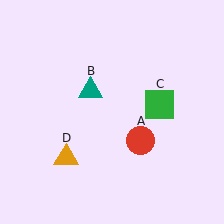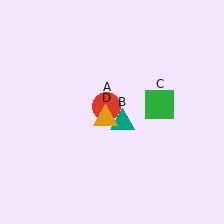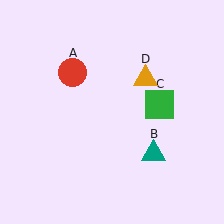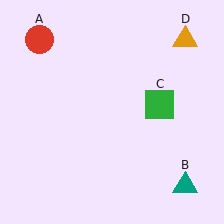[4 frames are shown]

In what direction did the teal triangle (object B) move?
The teal triangle (object B) moved down and to the right.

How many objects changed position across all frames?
3 objects changed position: red circle (object A), teal triangle (object B), orange triangle (object D).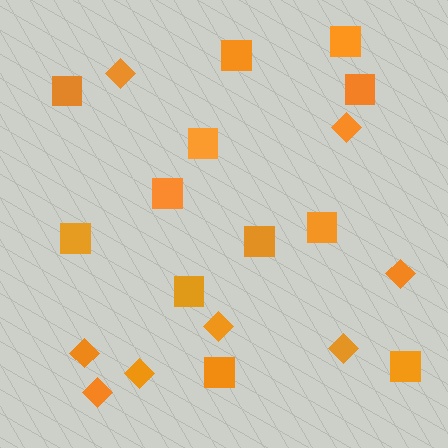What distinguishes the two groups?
There are 2 groups: one group of squares (12) and one group of diamonds (8).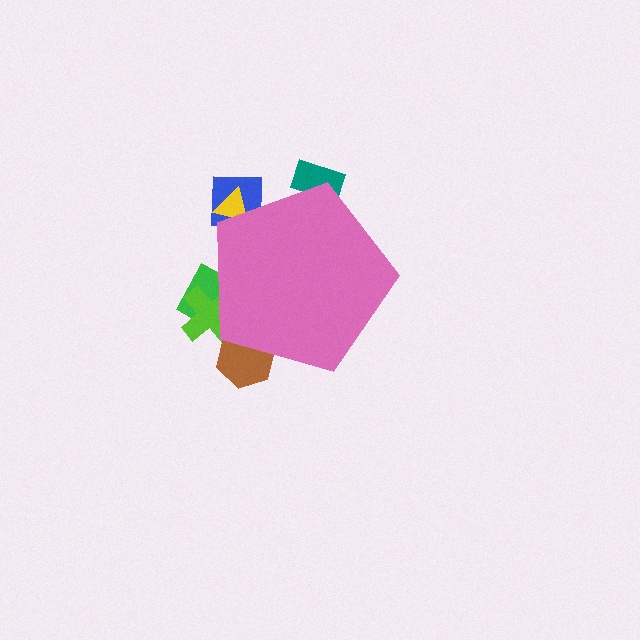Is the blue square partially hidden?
Yes, the blue square is partially hidden behind the pink pentagon.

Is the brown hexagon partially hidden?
Yes, the brown hexagon is partially hidden behind the pink pentagon.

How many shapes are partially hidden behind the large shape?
6 shapes are partially hidden.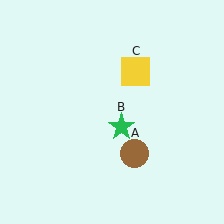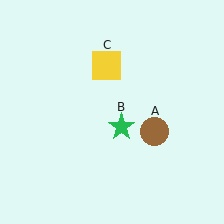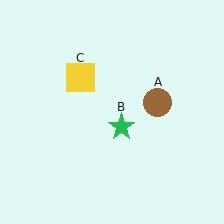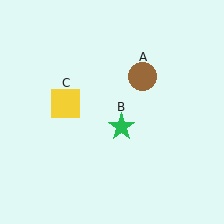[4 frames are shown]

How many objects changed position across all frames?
2 objects changed position: brown circle (object A), yellow square (object C).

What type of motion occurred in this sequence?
The brown circle (object A), yellow square (object C) rotated counterclockwise around the center of the scene.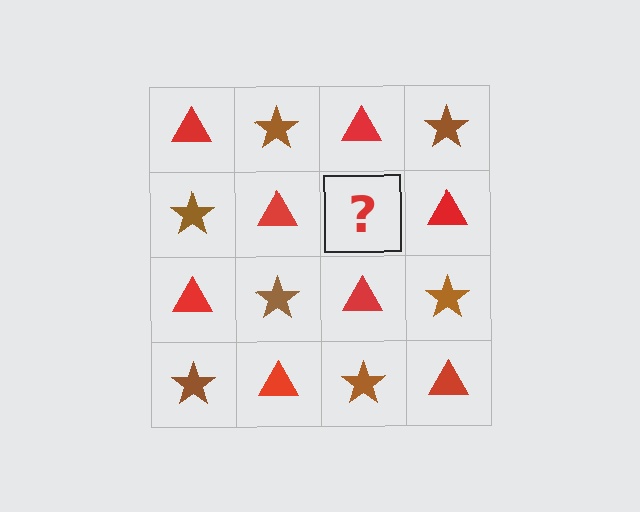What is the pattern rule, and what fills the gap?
The rule is that it alternates red triangle and brown star in a checkerboard pattern. The gap should be filled with a brown star.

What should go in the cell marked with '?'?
The missing cell should contain a brown star.